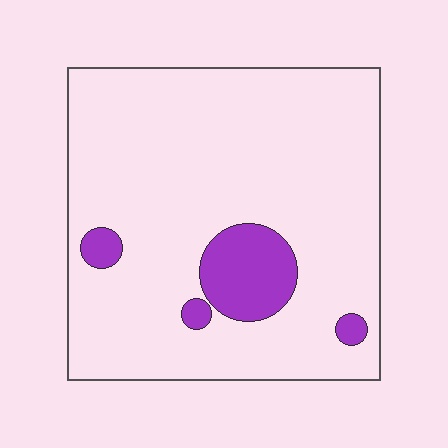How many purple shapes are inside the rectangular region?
4.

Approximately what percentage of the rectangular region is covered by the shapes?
Approximately 10%.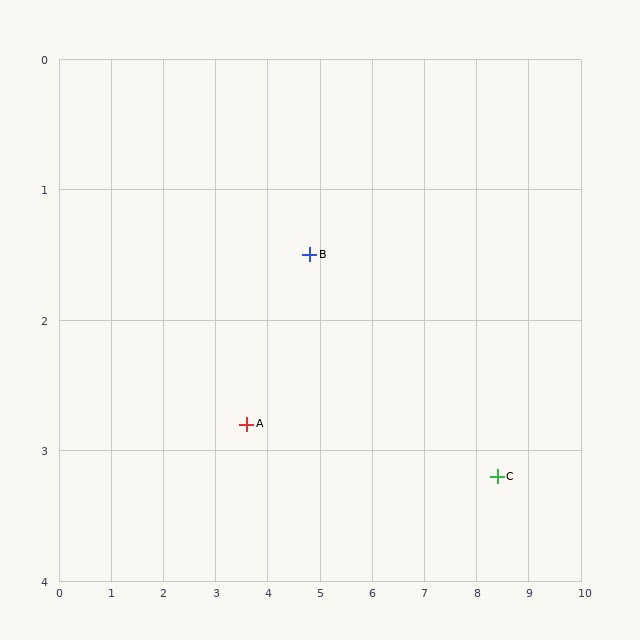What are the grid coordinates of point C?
Point C is at approximately (8.4, 3.2).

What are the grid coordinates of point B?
Point B is at approximately (4.8, 1.5).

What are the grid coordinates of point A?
Point A is at approximately (3.6, 2.8).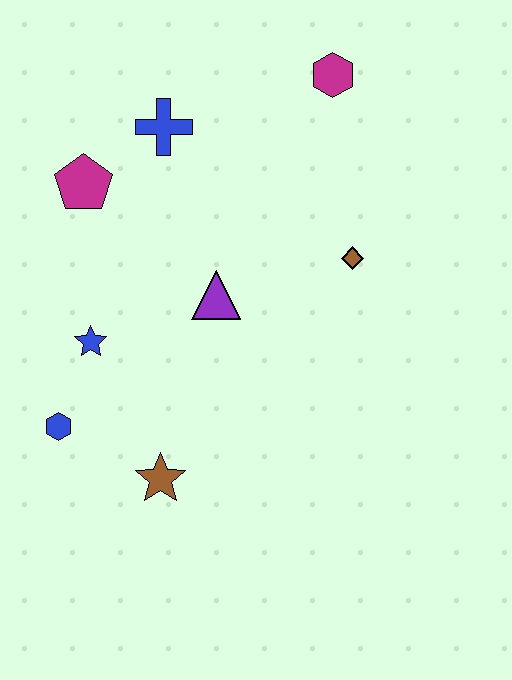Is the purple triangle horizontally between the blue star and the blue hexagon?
No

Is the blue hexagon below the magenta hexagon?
Yes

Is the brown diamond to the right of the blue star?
Yes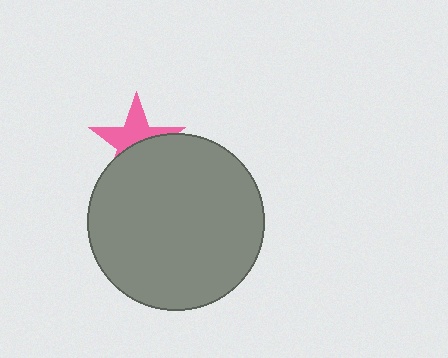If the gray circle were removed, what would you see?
You would see the complete pink star.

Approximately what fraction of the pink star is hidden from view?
Roughly 50% of the pink star is hidden behind the gray circle.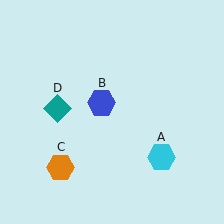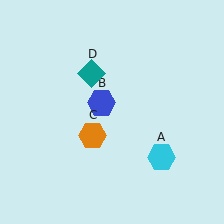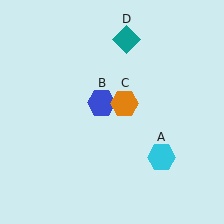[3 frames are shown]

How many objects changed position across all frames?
2 objects changed position: orange hexagon (object C), teal diamond (object D).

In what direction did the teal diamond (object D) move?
The teal diamond (object D) moved up and to the right.